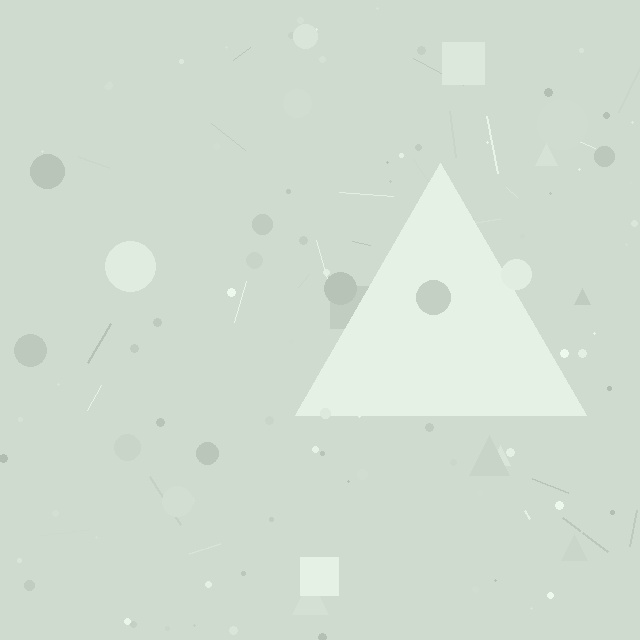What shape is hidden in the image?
A triangle is hidden in the image.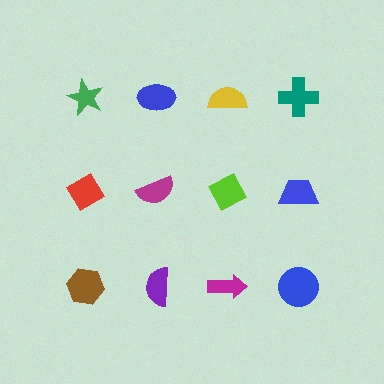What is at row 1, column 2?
A blue ellipse.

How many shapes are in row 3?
4 shapes.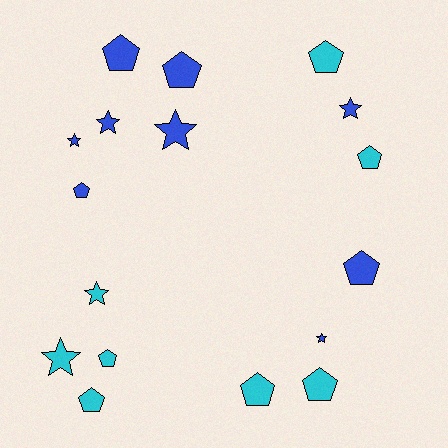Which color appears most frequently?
Blue, with 9 objects.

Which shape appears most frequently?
Pentagon, with 10 objects.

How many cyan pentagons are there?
There are 6 cyan pentagons.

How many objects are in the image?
There are 17 objects.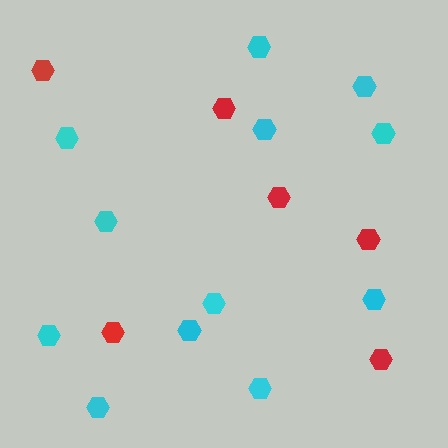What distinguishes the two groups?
There are 2 groups: one group of cyan hexagons (12) and one group of red hexagons (6).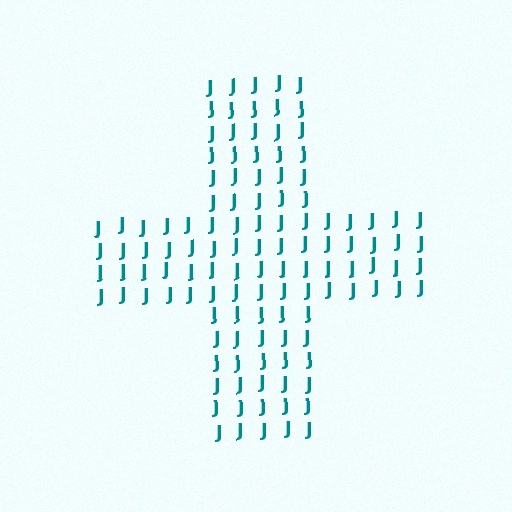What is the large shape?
The large shape is a cross.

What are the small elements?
The small elements are letter J's.